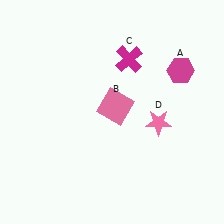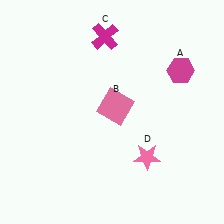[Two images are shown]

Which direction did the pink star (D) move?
The pink star (D) moved down.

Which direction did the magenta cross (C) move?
The magenta cross (C) moved left.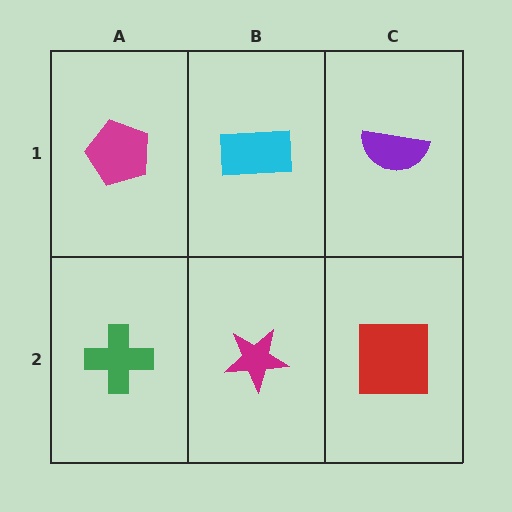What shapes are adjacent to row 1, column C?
A red square (row 2, column C), a cyan rectangle (row 1, column B).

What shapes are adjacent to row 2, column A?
A magenta pentagon (row 1, column A), a magenta star (row 2, column B).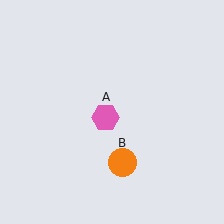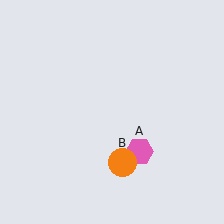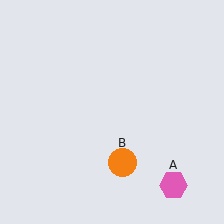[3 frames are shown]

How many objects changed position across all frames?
1 object changed position: pink hexagon (object A).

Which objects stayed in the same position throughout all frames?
Orange circle (object B) remained stationary.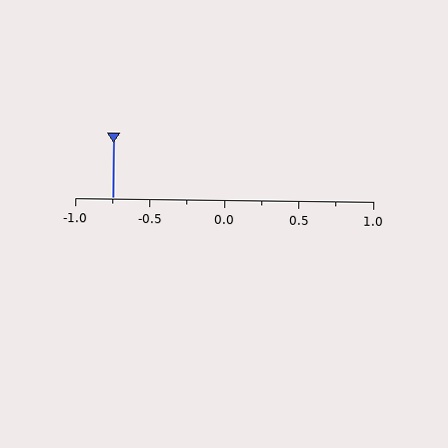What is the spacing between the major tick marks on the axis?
The major ticks are spaced 0.5 apart.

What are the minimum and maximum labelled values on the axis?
The axis runs from -1.0 to 1.0.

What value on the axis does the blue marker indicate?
The marker indicates approximately -0.75.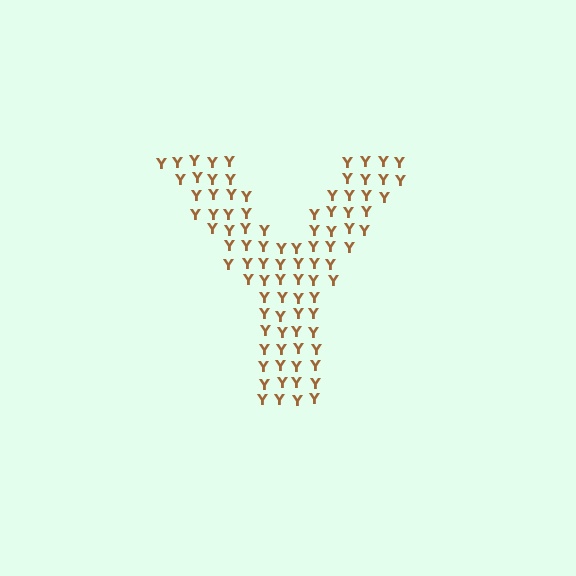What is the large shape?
The large shape is the letter Y.